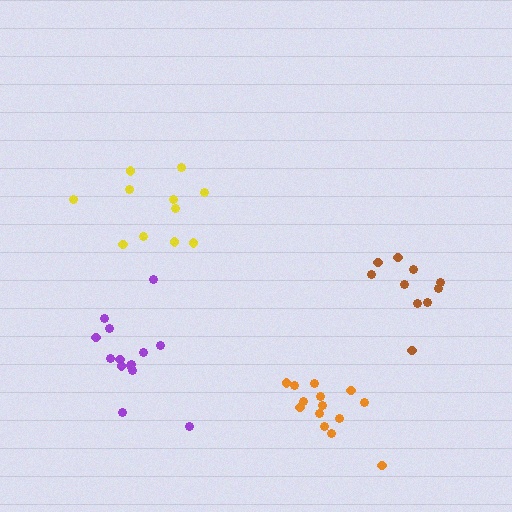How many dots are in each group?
Group 1: 10 dots, Group 2: 14 dots, Group 3: 14 dots, Group 4: 11 dots (49 total).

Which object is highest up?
The yellow cluster is topmost.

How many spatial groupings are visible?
There are 4 spatial groupings.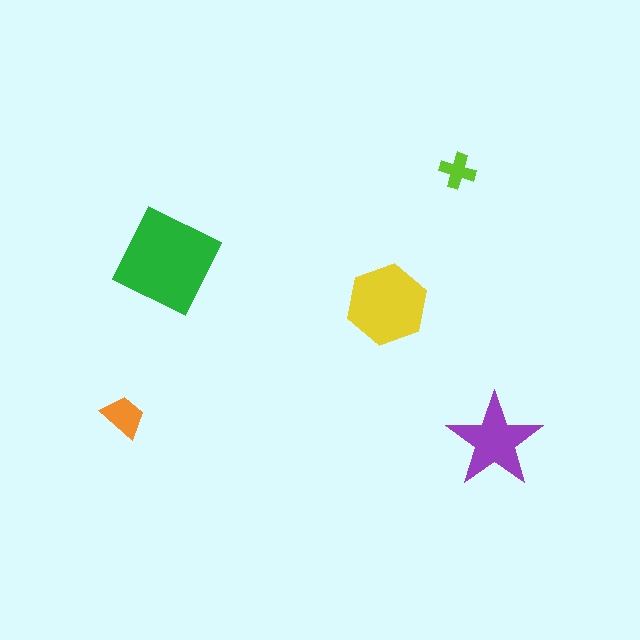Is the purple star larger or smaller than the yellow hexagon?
Smaller.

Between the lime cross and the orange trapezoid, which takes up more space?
The orange trapezoid.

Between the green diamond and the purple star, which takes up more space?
The green diamond.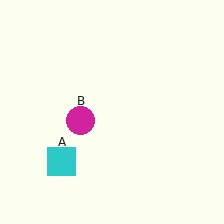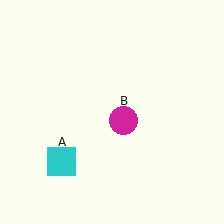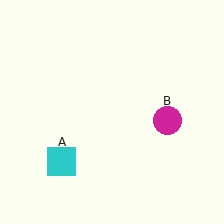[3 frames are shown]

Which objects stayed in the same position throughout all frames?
Cyan square (object A) remained stationary.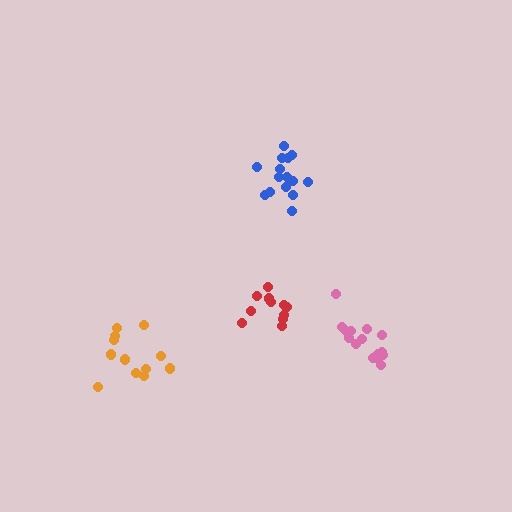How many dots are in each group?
Group 1: 12 dots, Group 2: 15 dots, Group 3: 11 dots, Group 4: 15 dots (53 total).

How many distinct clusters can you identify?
There are 4 distinct clusters.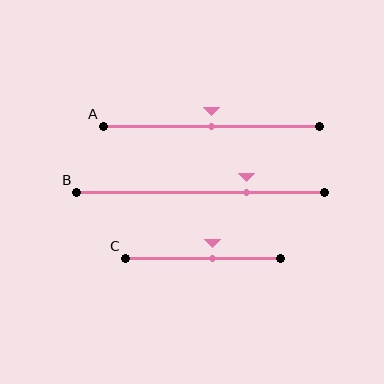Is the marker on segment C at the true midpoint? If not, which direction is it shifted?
No, the marker on segment C is shifted to the right by about 6% of the segment length.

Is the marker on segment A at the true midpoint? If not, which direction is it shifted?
Yes, the marker on segment A is at the true midpoint.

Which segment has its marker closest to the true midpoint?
Segment A has its marker closest to the true midpoint.